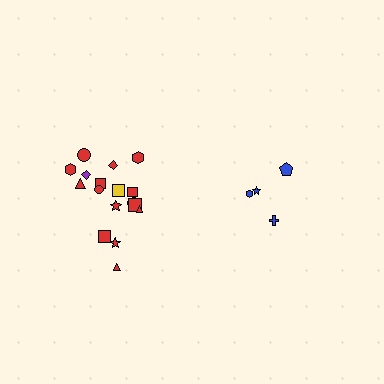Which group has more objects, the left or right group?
The left group.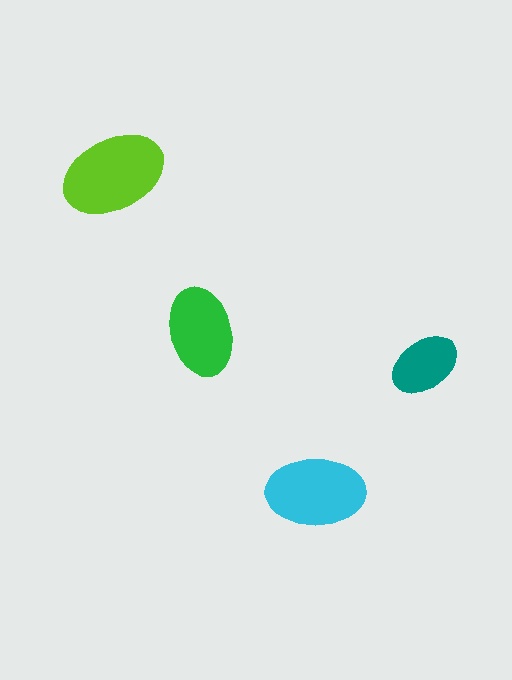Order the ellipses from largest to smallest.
the lime one, the cyan one, the green one, the teal one.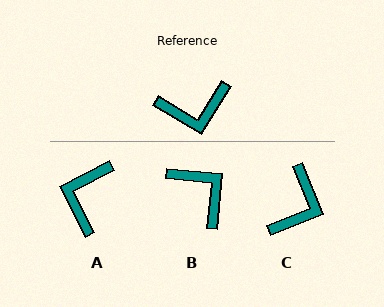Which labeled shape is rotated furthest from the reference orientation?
A, about 122 degrees away.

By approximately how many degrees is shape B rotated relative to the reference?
Approximately 116 degrees counter-clockwise.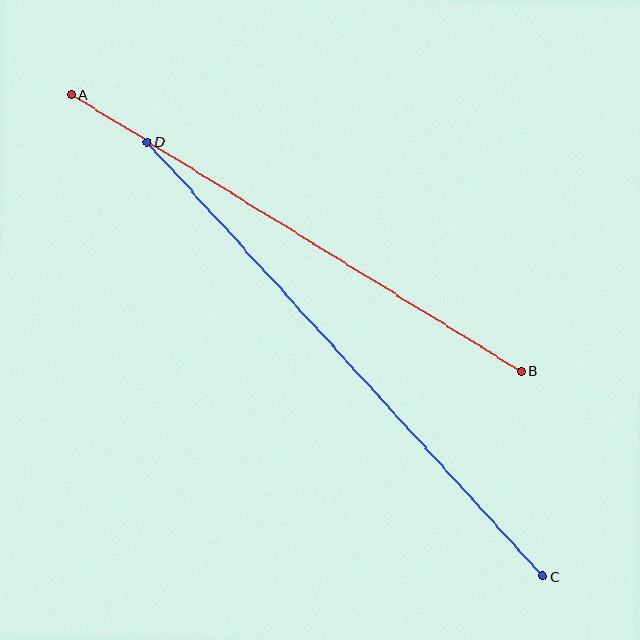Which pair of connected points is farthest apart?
Points C and D are farthest apart.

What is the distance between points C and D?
The distance is approximately 587 pixels.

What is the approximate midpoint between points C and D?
The midpoint is at approximately (345, 359) pixels.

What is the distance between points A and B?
The distance is approximately 528 pixels.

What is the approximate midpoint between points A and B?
The midpoint is at approximately (297, 233) pixels.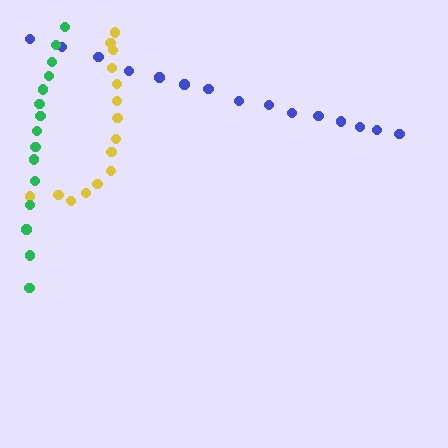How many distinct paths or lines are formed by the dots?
There are 3 distinct paths.